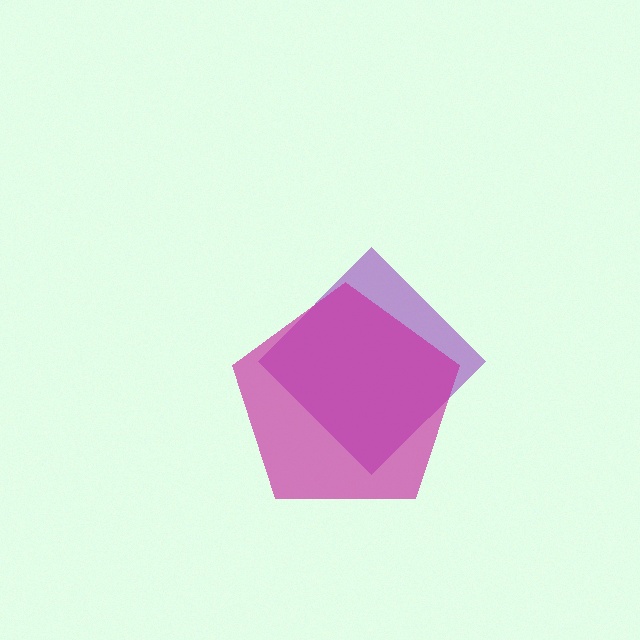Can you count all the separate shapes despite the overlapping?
Yes, there are 2 separate shapes.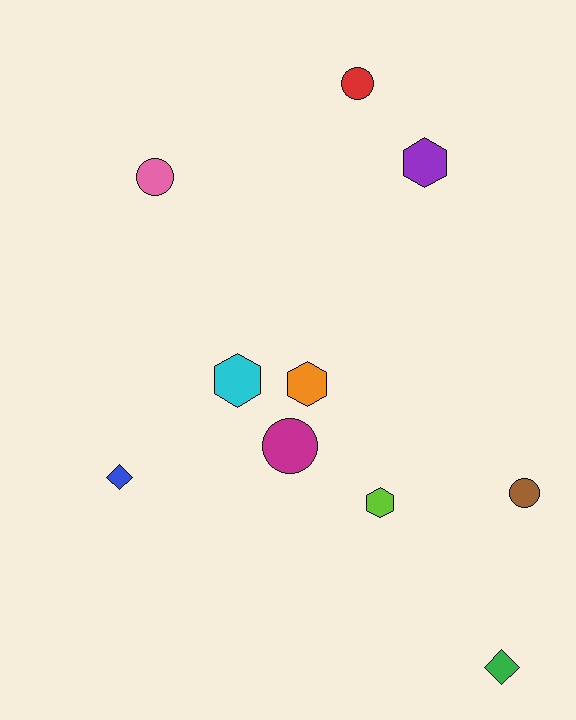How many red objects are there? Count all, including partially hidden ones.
There is 1 red object.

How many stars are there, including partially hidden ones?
There are no stars.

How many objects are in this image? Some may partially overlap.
There are 10 objects.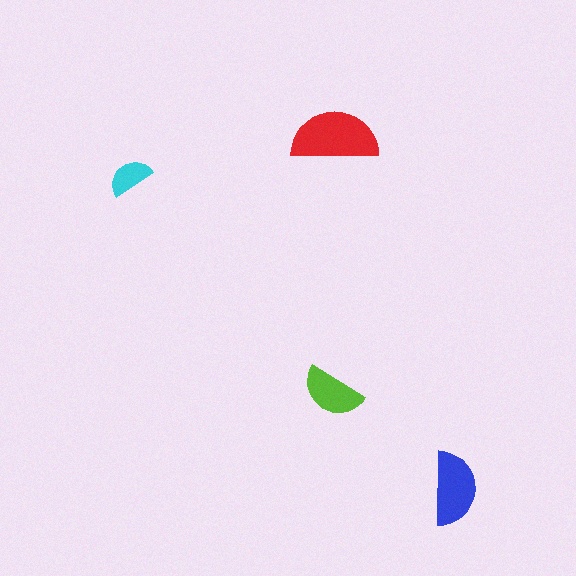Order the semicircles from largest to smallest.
the red one, the blue one, the lime one, the cyan one.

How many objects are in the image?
There are 4 objects in the image.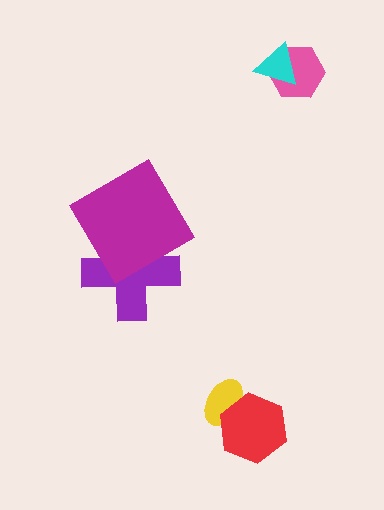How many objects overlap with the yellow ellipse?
1 object overlaps with the yellow ellipse.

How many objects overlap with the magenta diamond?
1 object overlaps with the magenta diamond.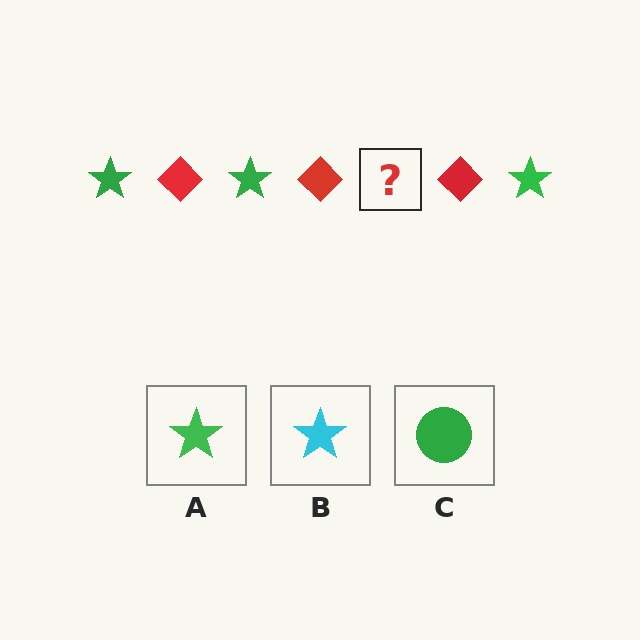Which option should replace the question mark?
Option A.